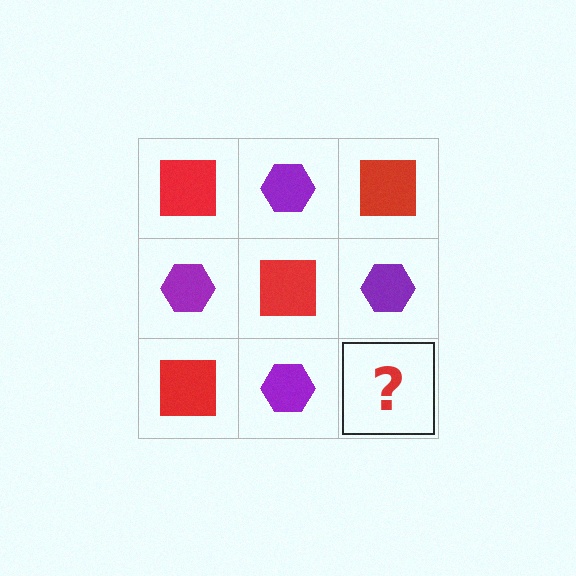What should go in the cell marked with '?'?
The missing cell should contain a red square.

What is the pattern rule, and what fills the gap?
The rule is that it alternates red square and purple hexagon in a checkerboard pattern. The gap should be filled with a red square.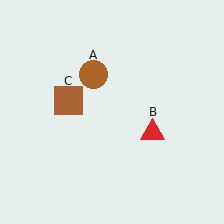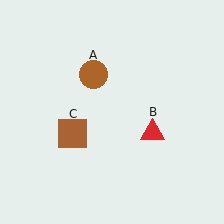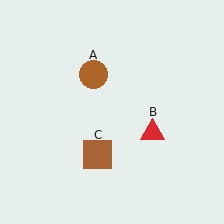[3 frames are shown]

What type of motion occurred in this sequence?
The brown square (object C) rotated counterclockwise around the center of the scene.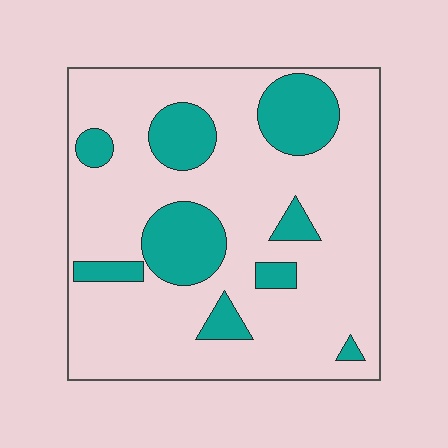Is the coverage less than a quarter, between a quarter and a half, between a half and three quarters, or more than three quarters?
Less than a quarter.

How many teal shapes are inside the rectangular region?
9.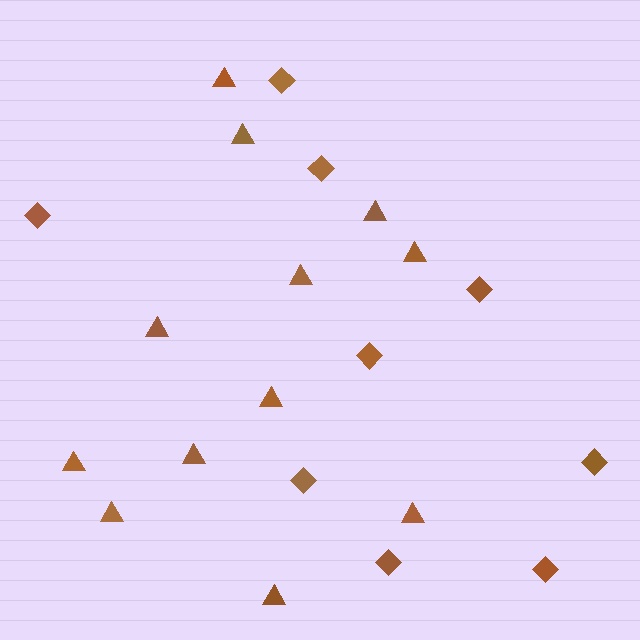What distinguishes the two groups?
There are 2 groups: one group of triangles (12) and one group of diamonds (9).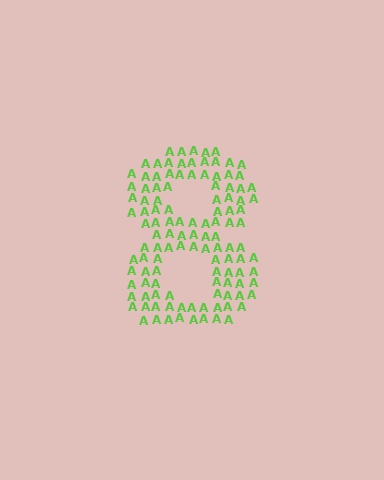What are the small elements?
The small elements are letter A's.